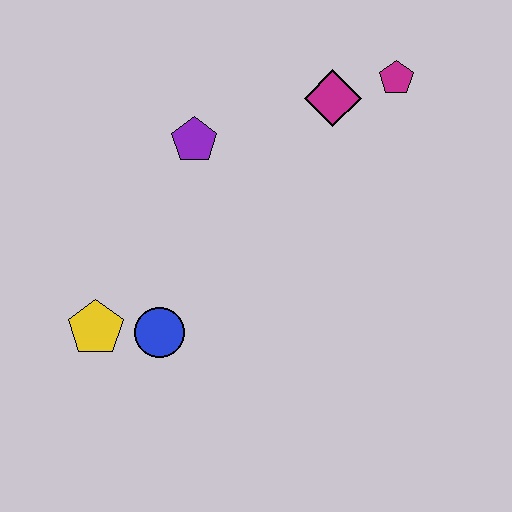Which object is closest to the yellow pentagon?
The blue circle is closest to the yellow pentagon.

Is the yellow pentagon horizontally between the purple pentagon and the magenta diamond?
No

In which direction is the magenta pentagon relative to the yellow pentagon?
The magenta pentagon is to the right of the yellow pentagon.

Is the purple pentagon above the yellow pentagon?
Yes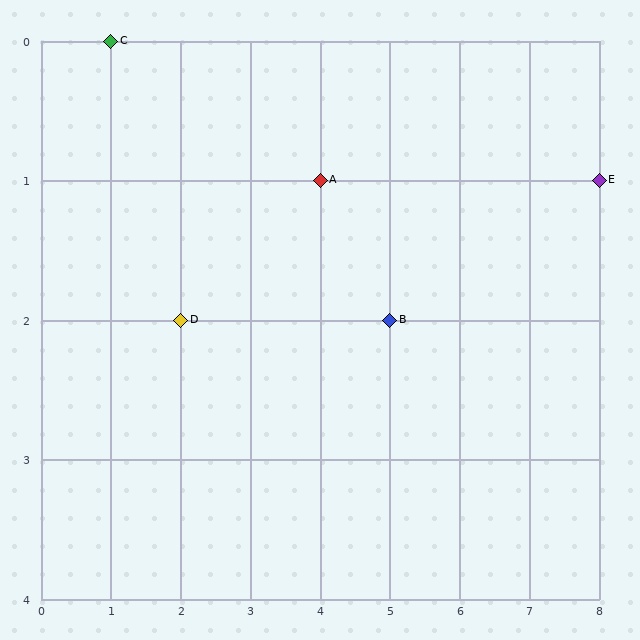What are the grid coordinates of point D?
Point D is at grid coordinates (2, 2).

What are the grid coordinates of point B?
Point B is at grid coordinates (5, 2).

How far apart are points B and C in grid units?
Points B and C are 4 columns and 2 rows apart (about 4.5 grid units diagonally).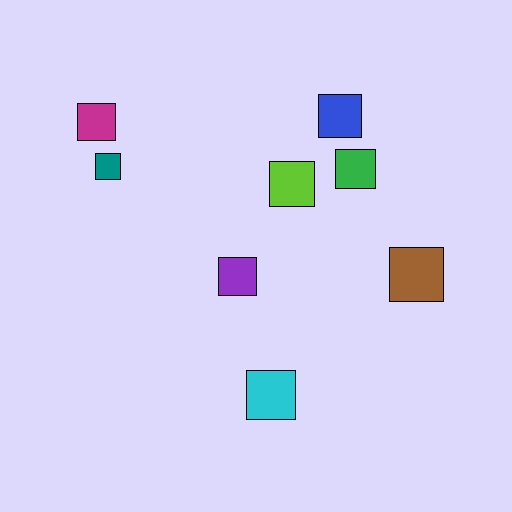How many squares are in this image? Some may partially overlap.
There are 8 squares.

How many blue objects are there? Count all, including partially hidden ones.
There is 1 blue object.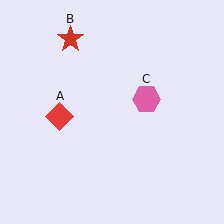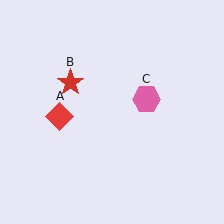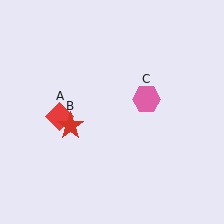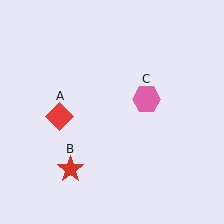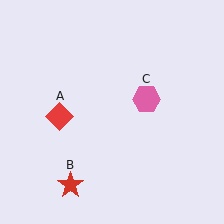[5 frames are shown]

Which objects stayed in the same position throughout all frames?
Red diamond (object A) and pink hexagon (object C) remained stationary.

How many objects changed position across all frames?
1 object changed position: red star (object B).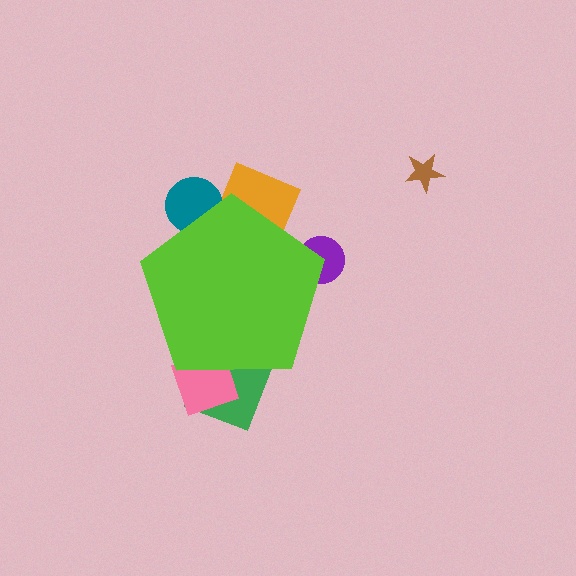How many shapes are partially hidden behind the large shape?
5 shapes are partially hidden.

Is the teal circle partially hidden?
Yes, the teal circle is partially hidden behind the lime pentagon.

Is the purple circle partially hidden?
Yes, the purple circle is partially hidden behind the lime pentagon.